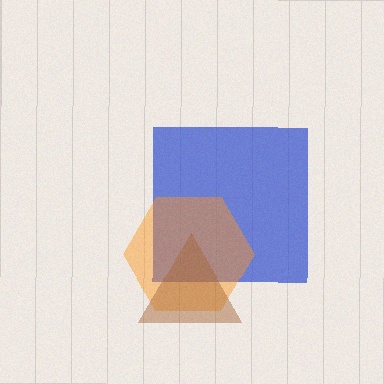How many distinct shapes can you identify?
There are 3 distinct shapes: a blue square, an orange hexagon, a brown triangle.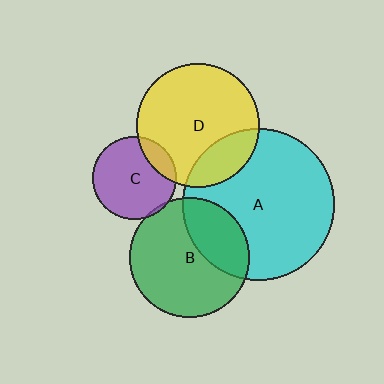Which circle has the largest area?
Circle A (cyan).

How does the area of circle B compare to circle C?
Approximately 2.1 times.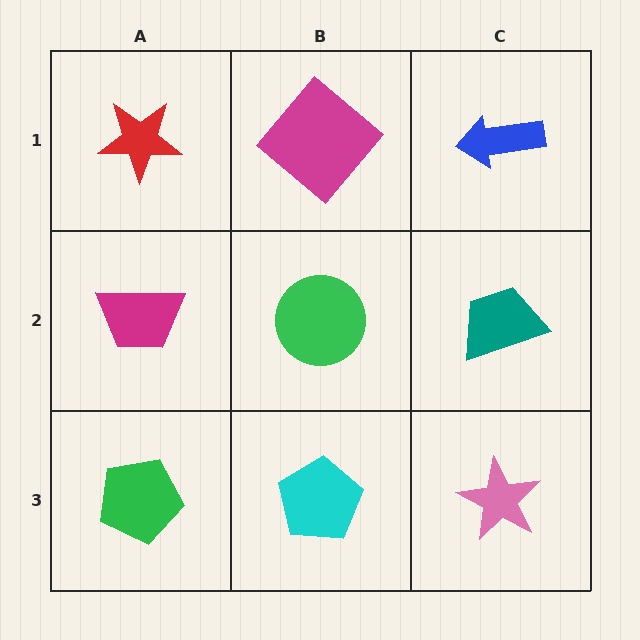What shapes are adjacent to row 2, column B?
A magenta diamond (row 1, column B), a cyan pentagon (row 3, column B), a magenta trapezoid (row 2, column A), a teal trapezoid (row 2, column C).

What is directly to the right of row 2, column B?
A teal trapezoid.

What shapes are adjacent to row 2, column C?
A blue arrow (row 1, column C), a pink star (row 3, column C), a green circle (row 2, column B).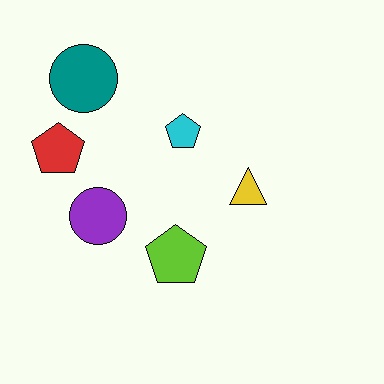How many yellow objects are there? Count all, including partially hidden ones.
There is 1 yellow object.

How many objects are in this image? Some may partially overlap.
There are 6 objects.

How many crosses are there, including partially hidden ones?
There are no crosses.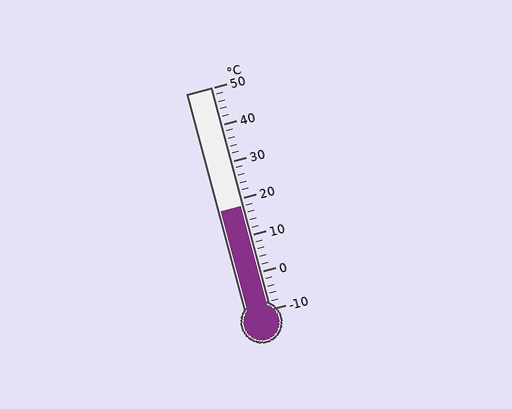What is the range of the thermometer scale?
The thermometer scale ranges from -10°C to 50°C.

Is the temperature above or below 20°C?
The temperature is below 20°C.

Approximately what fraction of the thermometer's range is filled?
The thermometer is filled to approximately 45% of its range.